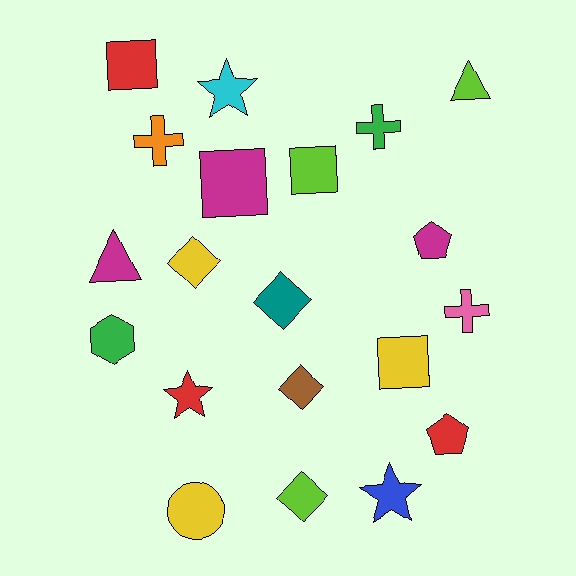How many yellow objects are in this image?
There are 3 yellow objects.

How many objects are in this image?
There are 20 objects.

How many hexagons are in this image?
There is 1 hexagon.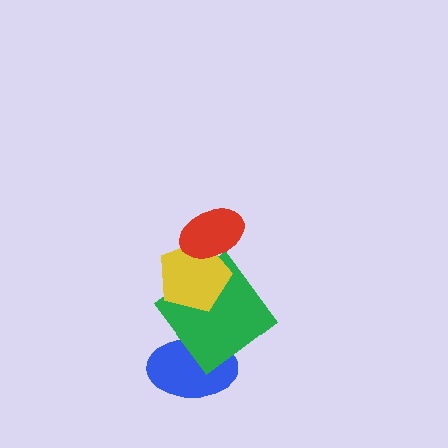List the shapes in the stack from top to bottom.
From top to bottom: the red ellipse, the yellow pentagon, the green diamond, the blue ellipse.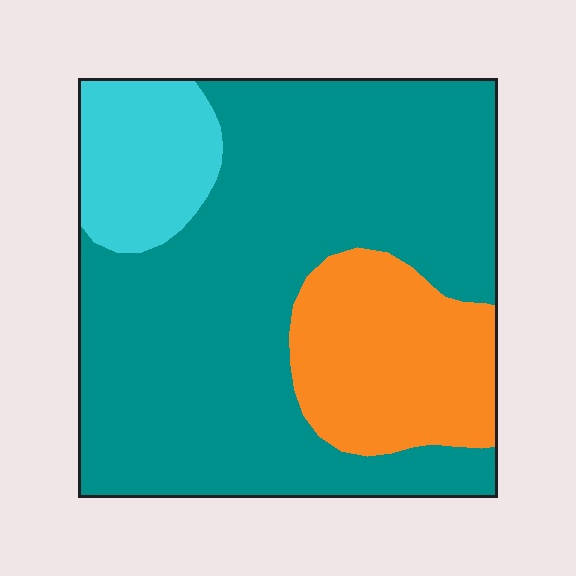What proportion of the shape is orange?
Orange covers 20% of the shape.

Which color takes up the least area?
Cyan, at roughly 10%.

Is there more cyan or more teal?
Teal.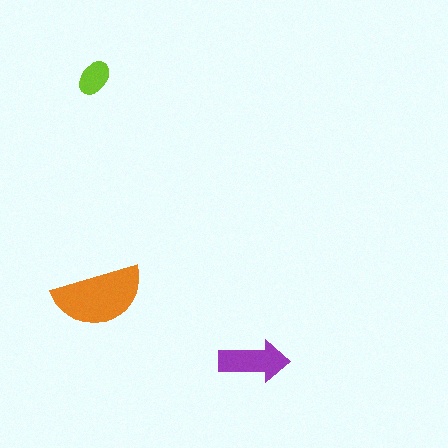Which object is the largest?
The orange semicircle.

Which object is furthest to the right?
The purple arrow is rightmost.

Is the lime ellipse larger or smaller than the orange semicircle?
Smaller.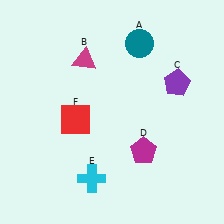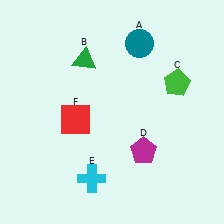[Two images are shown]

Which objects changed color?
B changed from magenta to green. C changed from purple to green.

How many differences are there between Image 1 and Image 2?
There are 2 differences between the two images.